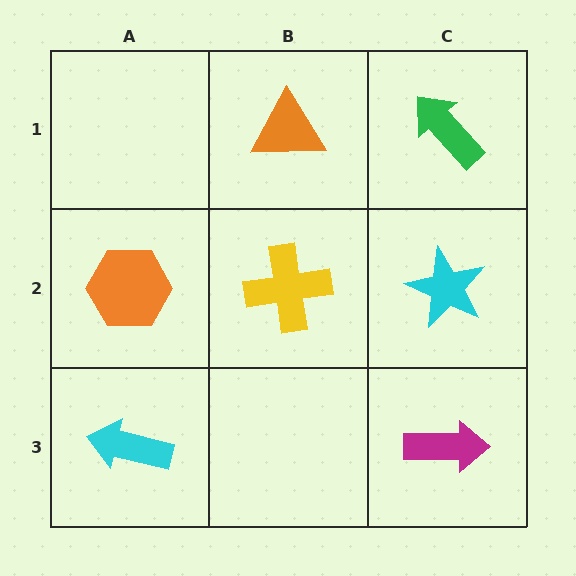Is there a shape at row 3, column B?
No, that cell is empty.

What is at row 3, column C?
A magenta arrow.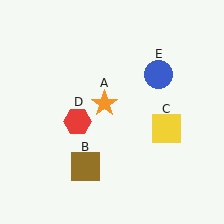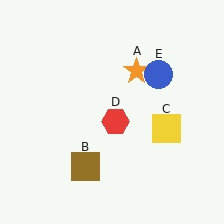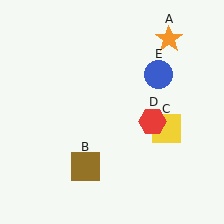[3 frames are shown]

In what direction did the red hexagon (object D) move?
The red hexagon (object D) moved right.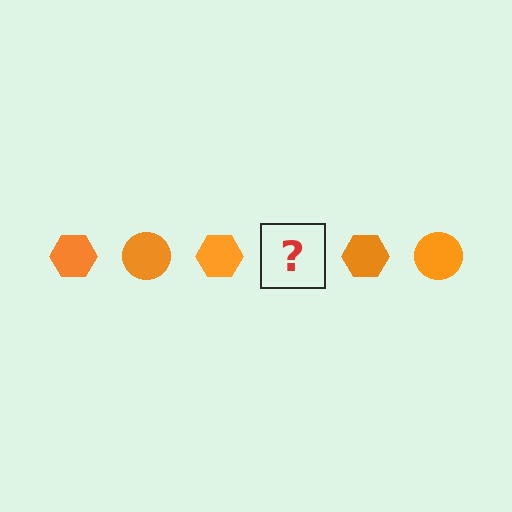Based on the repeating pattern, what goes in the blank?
The blank should be an orange circle.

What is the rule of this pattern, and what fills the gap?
The rule is that the pattern cycles through hexagon, circle shapes in orange. The gap should be filled with an orange circle.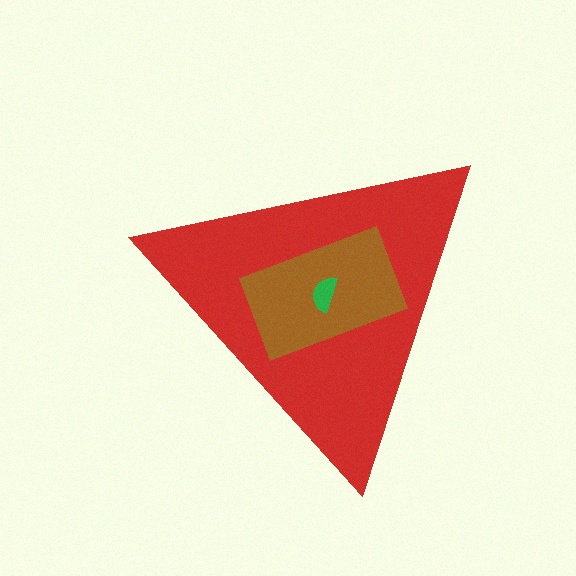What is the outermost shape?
The red triangle.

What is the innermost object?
The green semicircle.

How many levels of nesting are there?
3.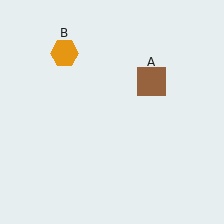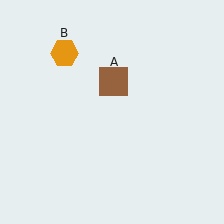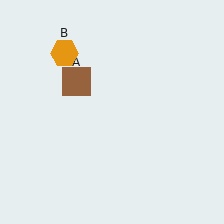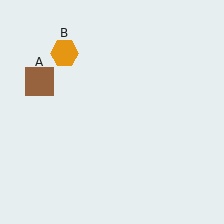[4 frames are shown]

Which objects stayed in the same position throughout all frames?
Orange hexagon (object B) remained stationary.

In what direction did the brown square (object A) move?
The brown square (object A) moved left.